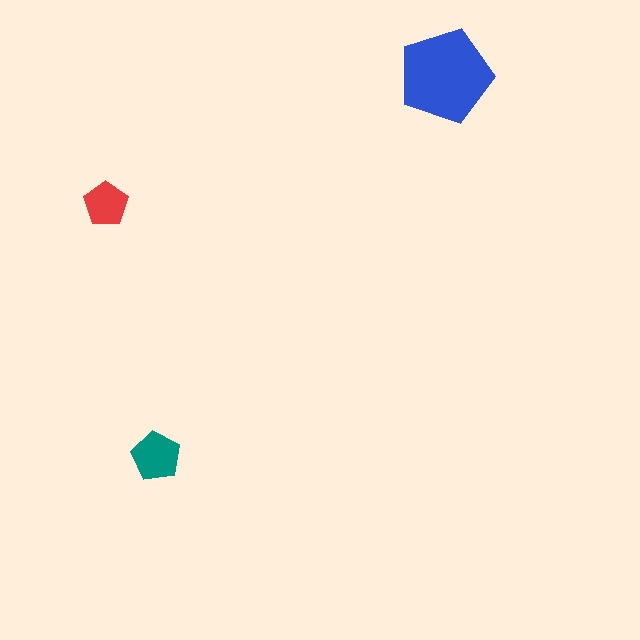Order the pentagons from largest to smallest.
the blue one, the teal one, the red one.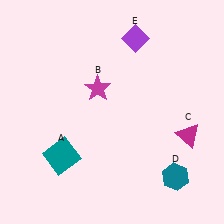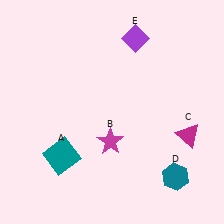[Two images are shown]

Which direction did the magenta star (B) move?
The magenta star (B) moved down.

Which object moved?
The magenta star (B) moved down.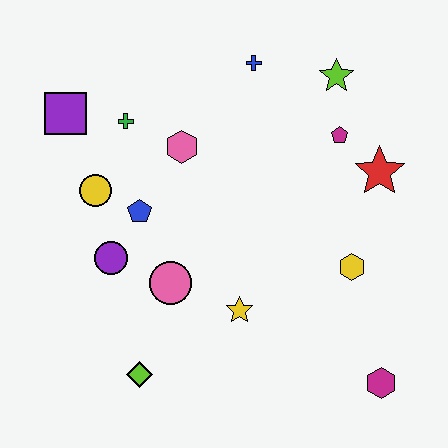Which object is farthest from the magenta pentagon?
The lime diamond is farthest from the magenta pentagon.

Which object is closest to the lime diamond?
The pink circle is closest to the lime diamond.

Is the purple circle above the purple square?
No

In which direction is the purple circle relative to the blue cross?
The purple circle is below the blue cross.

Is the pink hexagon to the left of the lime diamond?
No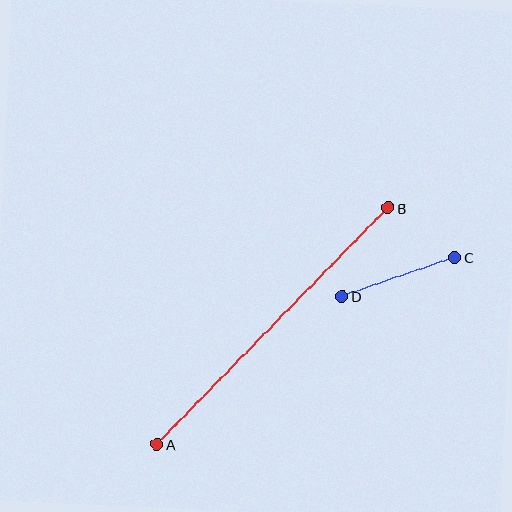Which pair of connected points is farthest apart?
Points A and B are farthest apart.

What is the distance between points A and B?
The distance is approximately 331 pixels.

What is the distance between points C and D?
The distance is approximately 119 pixels.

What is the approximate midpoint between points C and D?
The midpoint is at approximately (398, 277) pixels.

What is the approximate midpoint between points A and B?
The midpoint is at approximately (272, 326) pixels.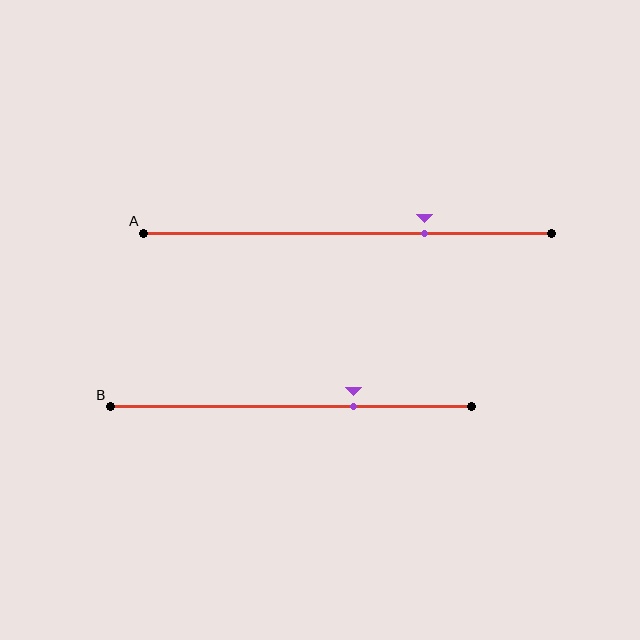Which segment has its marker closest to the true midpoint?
Segment B has its marker closest to the true midpoint.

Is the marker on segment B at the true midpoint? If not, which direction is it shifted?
No, the marker on segment B is shifted to the right by about 17% of the segment length.